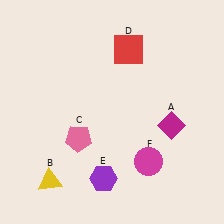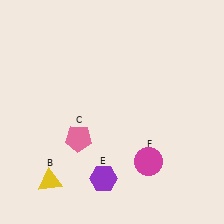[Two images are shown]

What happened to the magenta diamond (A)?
The magenta diamond (A) was removed in Image 2. It was in the bottom-right area of Image 1.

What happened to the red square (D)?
The red square (D) was removed in Image 2. It was in the top-right area of Image 1.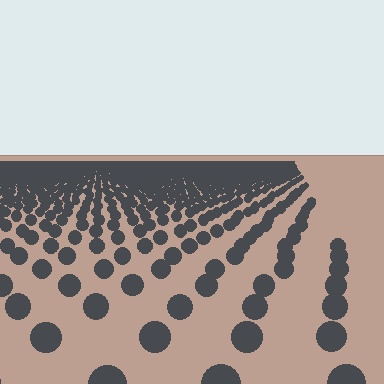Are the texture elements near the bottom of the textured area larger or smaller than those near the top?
Larger. Near the bottom, elements are closer to the viewer and appear at a bigger on-screen size.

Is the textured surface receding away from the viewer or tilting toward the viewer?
The surface is receding away from the viewer. Texture elements get smaller and denser toward the top.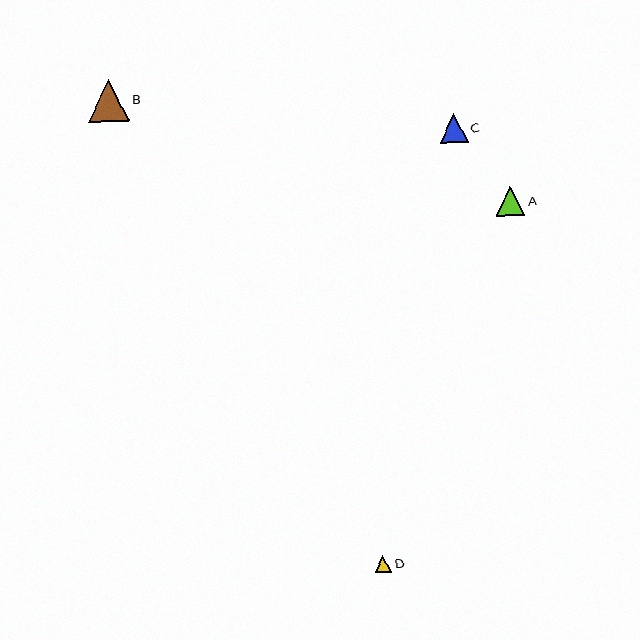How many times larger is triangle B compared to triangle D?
Triangle B is approximately 2.5 times the size of triangle D.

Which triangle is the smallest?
Triangle D is the smallest with a size of approximately 17 pixels.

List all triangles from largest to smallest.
From largest to smallest: B, A, C, D.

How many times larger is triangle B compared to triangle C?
Triangle B is approximately 1.5 times the size of triangle C.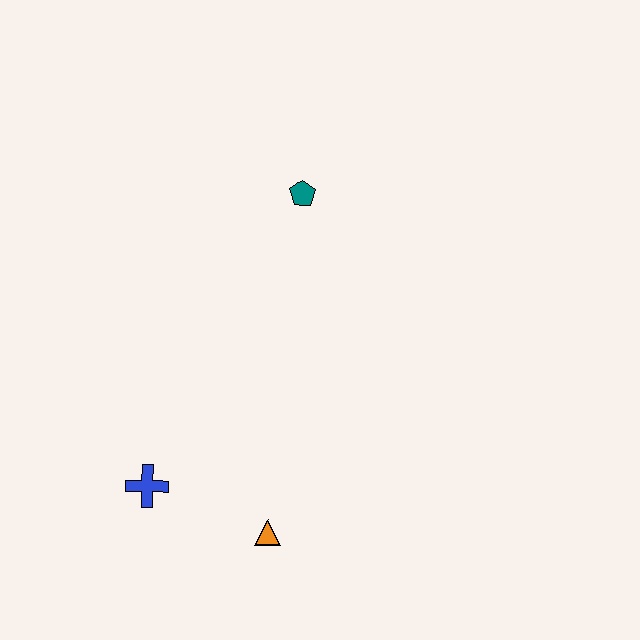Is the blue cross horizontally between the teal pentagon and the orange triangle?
No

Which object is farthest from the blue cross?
The teal pentagon is farthest from the blue cross.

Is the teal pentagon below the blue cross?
No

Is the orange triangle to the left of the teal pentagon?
Yes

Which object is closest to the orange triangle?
The blue cross is closest to the orange triangle.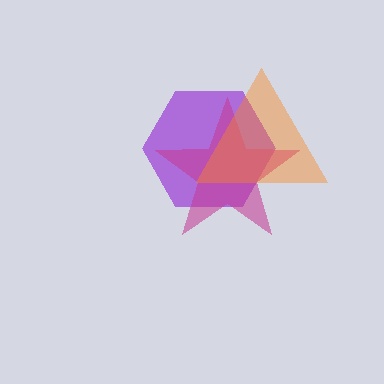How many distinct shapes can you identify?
There are 3 distinct shapes: a purple hexagon, a magenta star, an orange triangle.